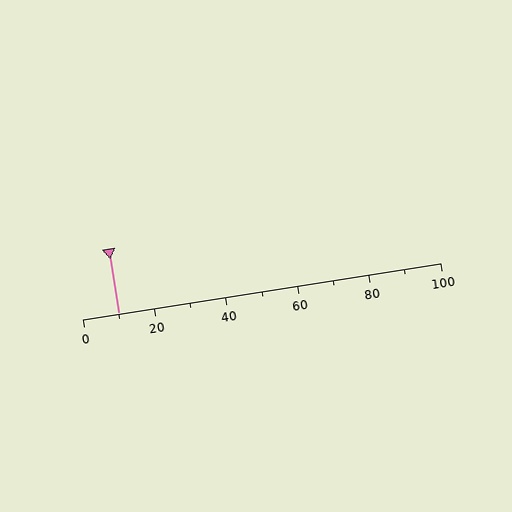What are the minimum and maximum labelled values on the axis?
The axis runs from 0 to 100.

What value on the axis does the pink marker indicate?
The marker indicates approximately 10.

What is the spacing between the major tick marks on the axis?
The major ticks are spaced 20 apart.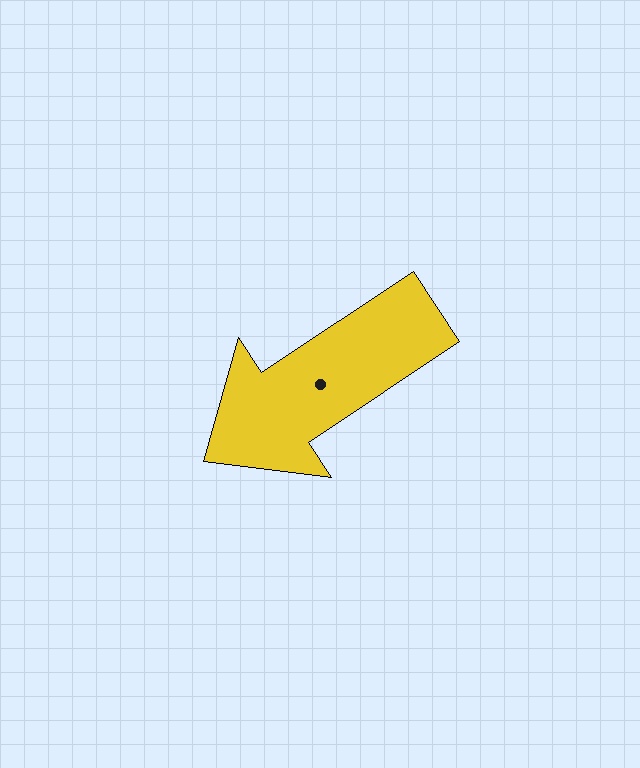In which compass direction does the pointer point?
Southwest.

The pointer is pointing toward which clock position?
Roughly 8 o'clock.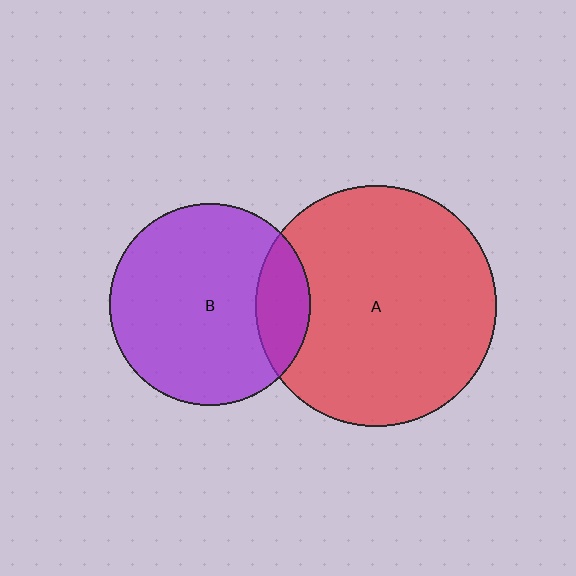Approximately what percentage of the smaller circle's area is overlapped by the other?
Approximately 15%.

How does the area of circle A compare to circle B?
Approximately 1.4 times.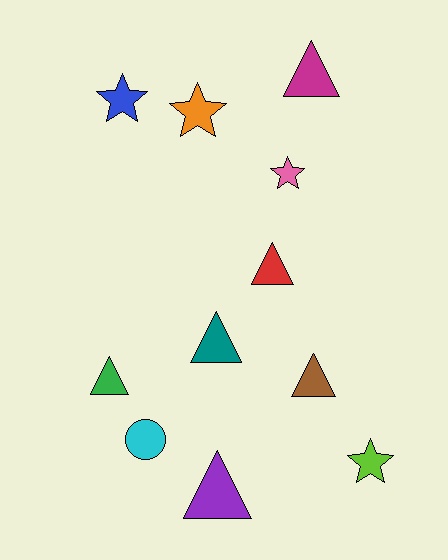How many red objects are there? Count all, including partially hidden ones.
There is 1 red object.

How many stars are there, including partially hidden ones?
There are 4 stars.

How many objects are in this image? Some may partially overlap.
There are 11 objects.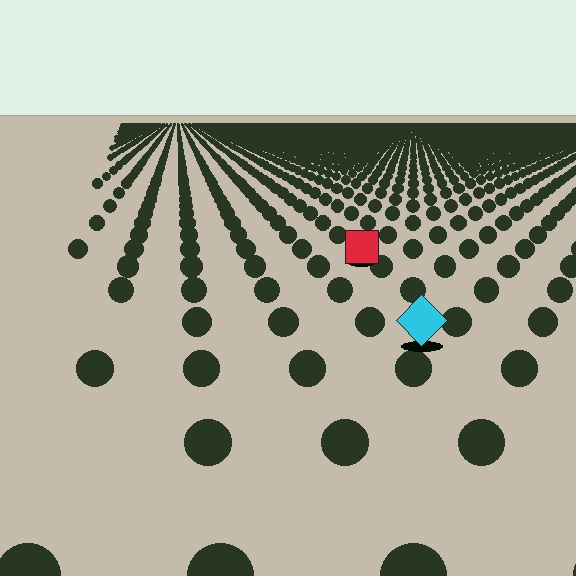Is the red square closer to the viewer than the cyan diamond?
No. The cyan diamond is closer — you can tell from the texture gradient: the ground texture is coarser near it.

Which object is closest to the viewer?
The cyan diamond is closest. The texture marks near it are larger and more spread out.